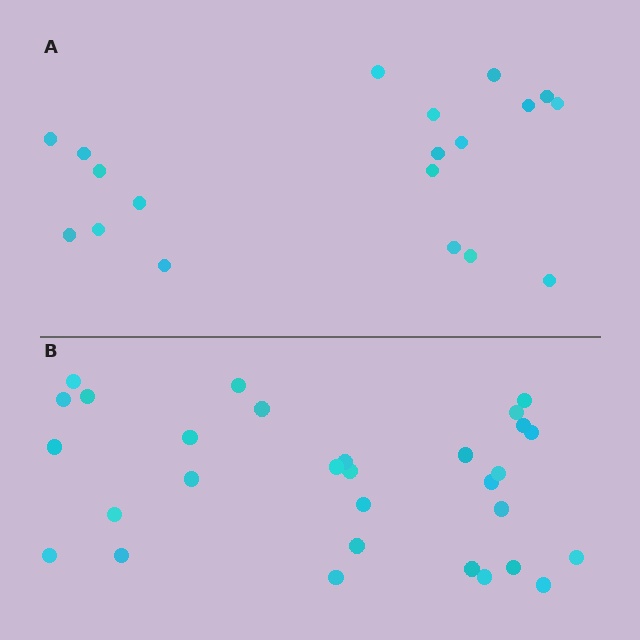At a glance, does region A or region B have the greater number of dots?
Region B (the bottom region) has more dots.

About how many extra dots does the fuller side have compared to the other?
Region B has roughly 12 or so more dots than region A.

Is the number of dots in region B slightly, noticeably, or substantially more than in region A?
Region B has substantially more. The ratio is roughly 1.6 to 1.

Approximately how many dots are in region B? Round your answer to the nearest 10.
About 30 dots.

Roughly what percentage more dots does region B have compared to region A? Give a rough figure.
About 60% more.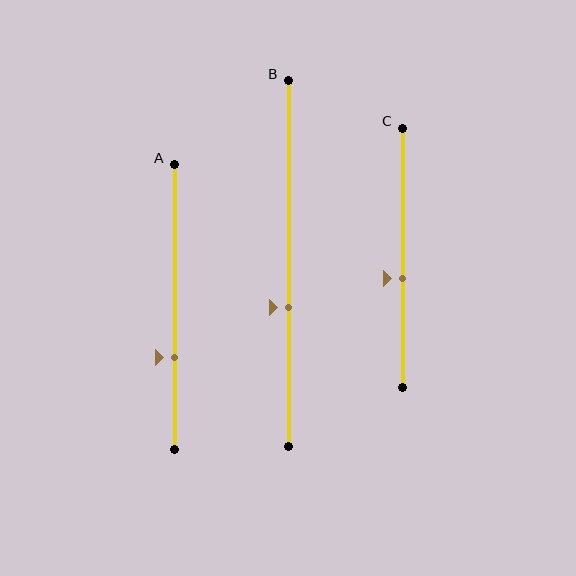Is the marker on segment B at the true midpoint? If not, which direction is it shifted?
No, the marker on segment B is shifted downward by about 12% of the segment length.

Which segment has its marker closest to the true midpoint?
Segment C has its marker closest to the true midpoint.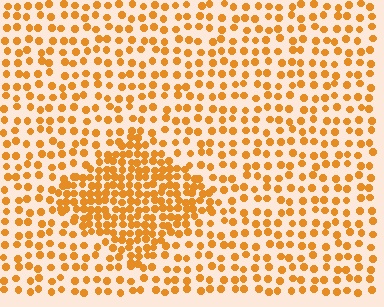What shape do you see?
I see a diamond.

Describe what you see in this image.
The image contains small orange elements arranged at two different densities. A diamond-shaped region is visible where the elements are more densely packed than the surrounding area.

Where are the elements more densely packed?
The elements are more densely packed inside the diamond boundary.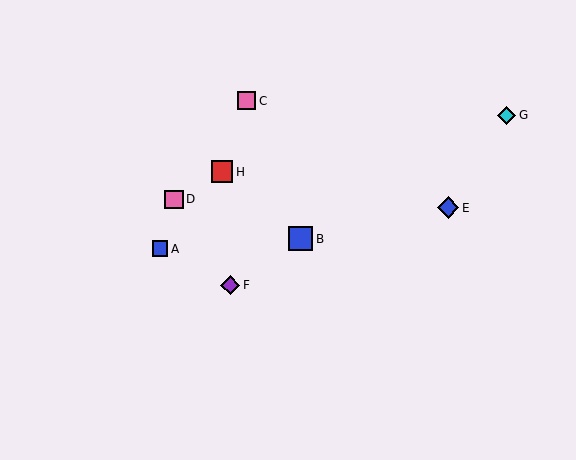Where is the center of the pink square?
The center of the pink square is at (174, 199).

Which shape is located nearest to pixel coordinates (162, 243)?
The blue square (labeled A) at (160, 249) is nearest to that location.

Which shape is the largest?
The blue square (labeled B) is the largest.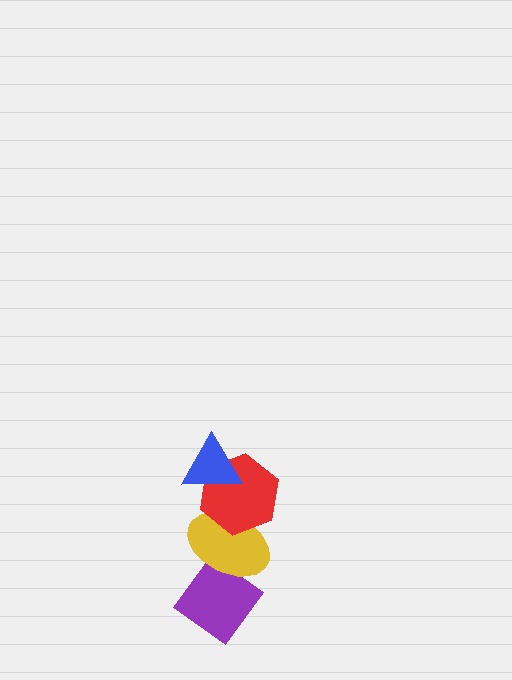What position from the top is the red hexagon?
The red hexagon is 2nd from the top.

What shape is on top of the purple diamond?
The yellow ellipse is on top of the purple diamond.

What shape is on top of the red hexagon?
The blue triangle is on top of the red hexagon.